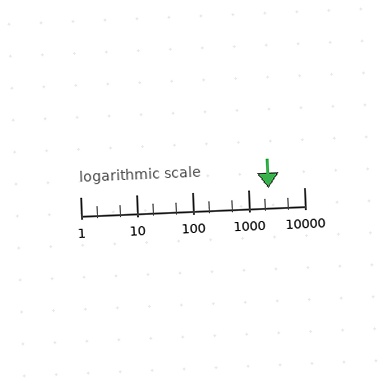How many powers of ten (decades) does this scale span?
The scale spans 4 decades, from 1 to 10000.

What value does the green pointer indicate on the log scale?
The pointer indicates approximately 2300.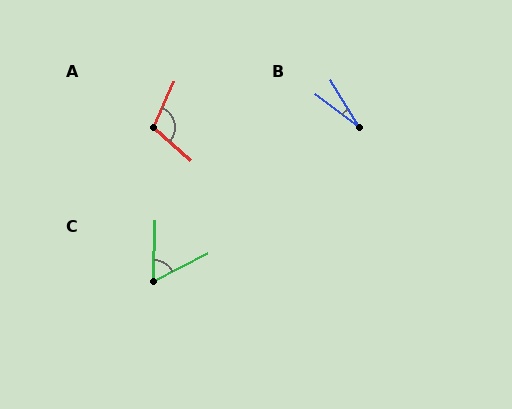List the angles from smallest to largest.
B (22°), C (61°), A (108°).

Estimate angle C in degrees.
Approximately 61 degrees.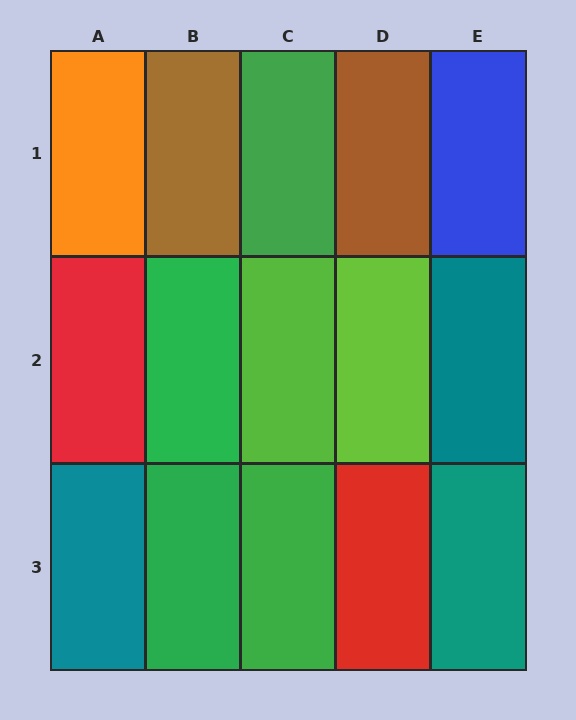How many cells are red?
2 cells are red.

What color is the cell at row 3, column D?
Red.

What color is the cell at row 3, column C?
Green.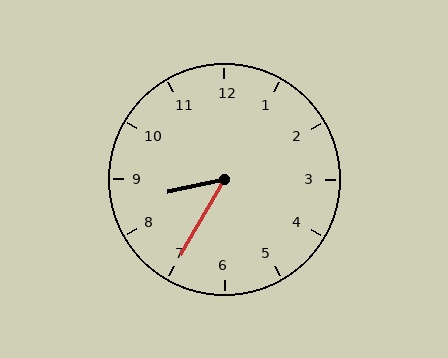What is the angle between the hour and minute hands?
Approximately 48 degrees.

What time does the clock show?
8:35.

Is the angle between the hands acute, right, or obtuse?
It is acute.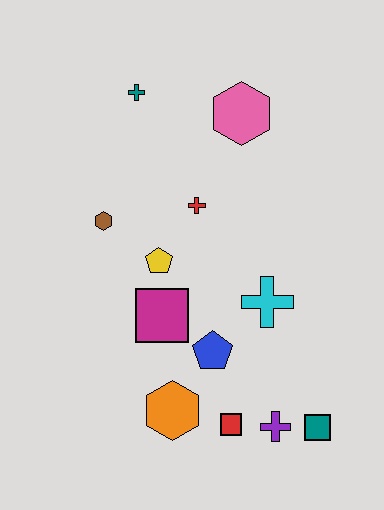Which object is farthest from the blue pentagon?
The teal cross is farthest from the blue pentagon.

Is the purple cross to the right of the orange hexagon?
Yes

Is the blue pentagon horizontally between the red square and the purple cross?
No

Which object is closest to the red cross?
The yellow pentagon is closest to the red cross.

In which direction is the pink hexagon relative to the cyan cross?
The pink hexagon is above the cyan cross.